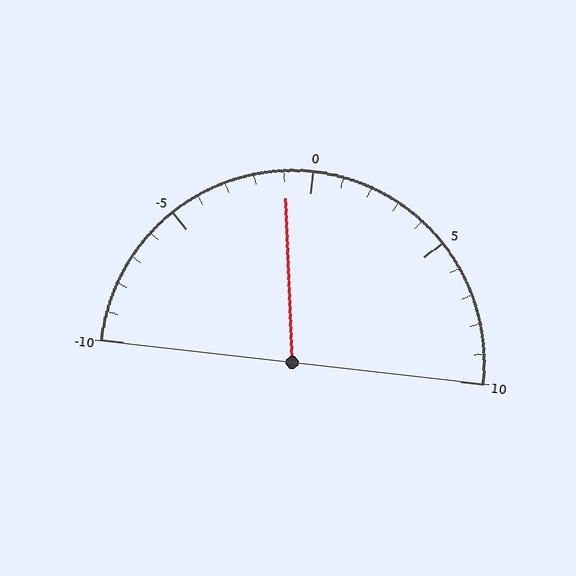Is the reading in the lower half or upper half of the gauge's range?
The reading is in the lower half of the range (-10 to 10).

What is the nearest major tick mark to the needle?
The nearest major tick mark is 0.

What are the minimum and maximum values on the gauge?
The gauge ranges from -10 to 10.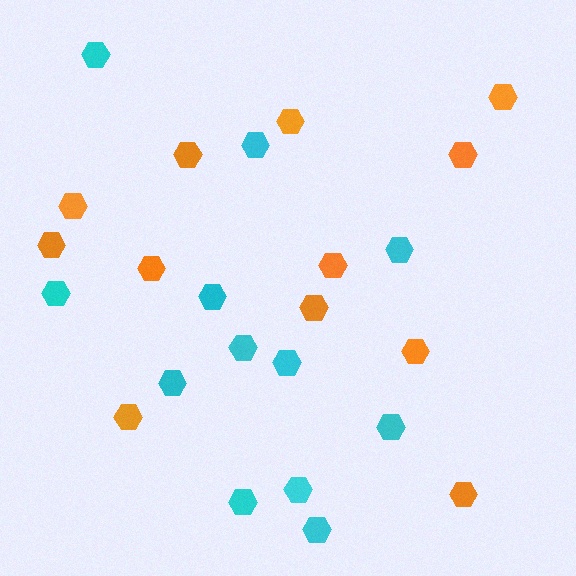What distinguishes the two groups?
There are 2 groups: one group of cyan hexagons (12) and one group of orange hexagons (12).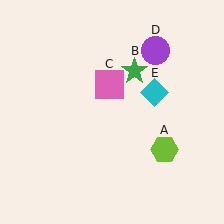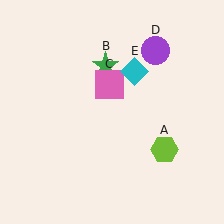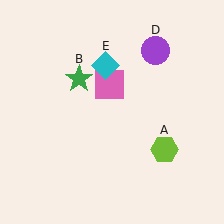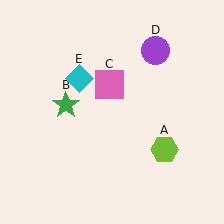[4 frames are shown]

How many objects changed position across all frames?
2 objects changed position: green star (object B), cyan diamond (object E).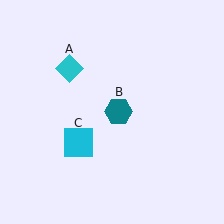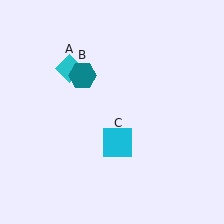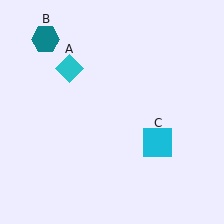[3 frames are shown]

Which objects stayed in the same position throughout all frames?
Cyan diamond (object A) remained stationary.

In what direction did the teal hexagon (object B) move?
The teal hexagon (object B) moved up and to the left.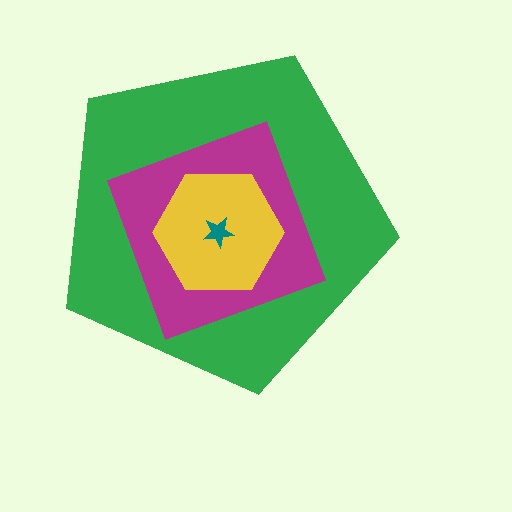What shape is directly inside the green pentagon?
The magenta diamond.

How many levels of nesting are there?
4.